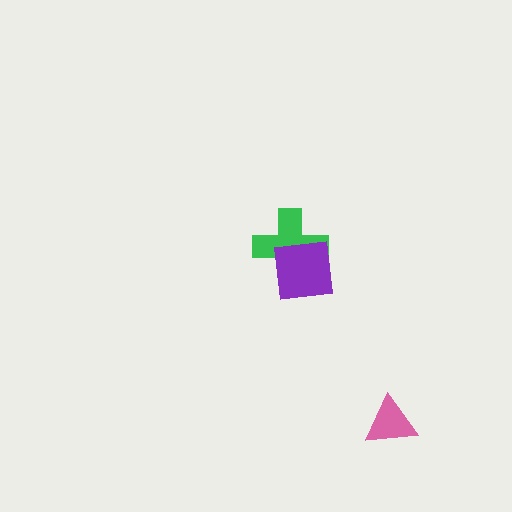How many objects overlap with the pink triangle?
0 objects overlap with the pink triangle.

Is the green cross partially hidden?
Yes, it is partially covered by another shape.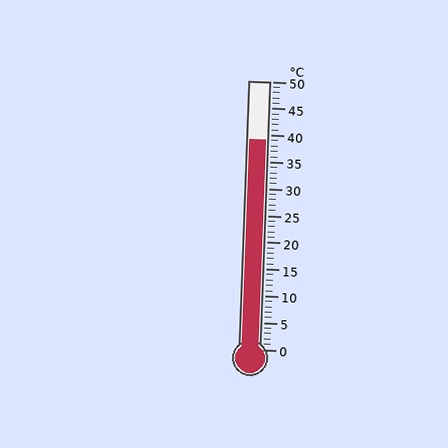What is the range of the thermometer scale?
The thermometer scale ranges from 0°C to 50°C.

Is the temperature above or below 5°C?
The temperature is above 5°C.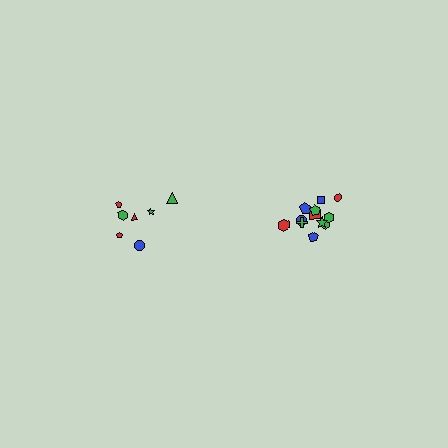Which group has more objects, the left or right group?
The right group.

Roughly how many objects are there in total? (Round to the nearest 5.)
Roughly 20 objects in total.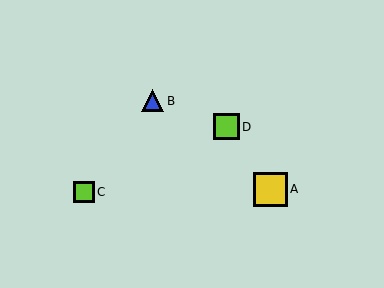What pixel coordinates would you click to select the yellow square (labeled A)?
Click at (270, 189) to select the yellow square A.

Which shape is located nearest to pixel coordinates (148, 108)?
The blue triangle (labeled B) at (153, 101) is nearest to that location.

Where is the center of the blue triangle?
The center of the blue triangle is at (153, 101).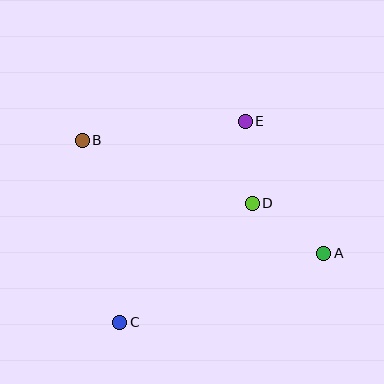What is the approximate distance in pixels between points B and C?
The distance between B and C is approximately 186 pixels.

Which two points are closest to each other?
Points D and E are closest to each other.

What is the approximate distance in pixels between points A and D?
The distance between A and D is approximately 87 pixels.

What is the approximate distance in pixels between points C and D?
The distance between C and D is approximately 178 pixels.